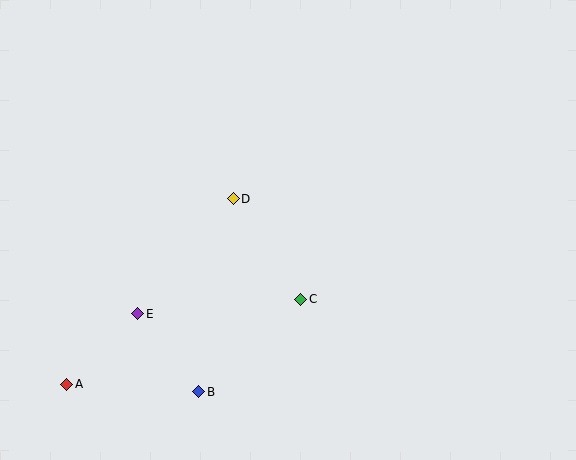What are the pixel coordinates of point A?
Point A is at (67, 384).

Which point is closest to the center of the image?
Point D at (233, 199) is closest to the center.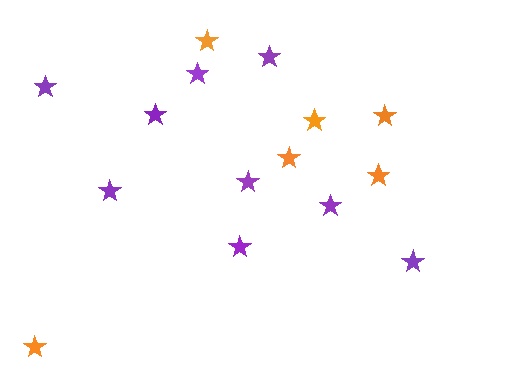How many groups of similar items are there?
There are 2 groups: one group of purple stars (9) and one group of orange stars (6).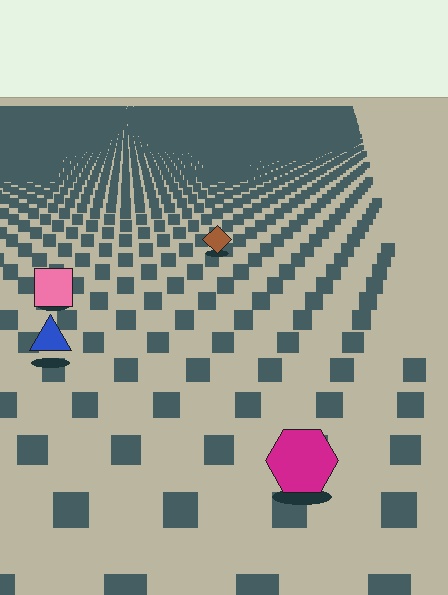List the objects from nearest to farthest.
From nearest to farthest: the magenta hexagon, the blue triangle, the pink square, the brown diamond.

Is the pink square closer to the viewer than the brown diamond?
Yes. The pink square is closer — you can tell from the texture gradient: the ground texture is coarser near it.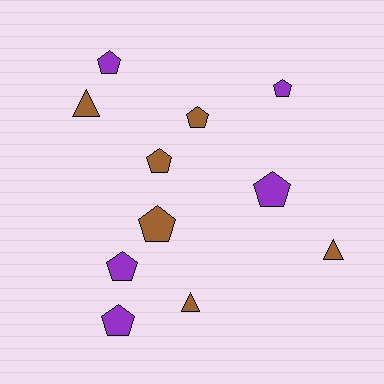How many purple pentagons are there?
There are 5 purple pentagons.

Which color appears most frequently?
Brown, with 6 objects.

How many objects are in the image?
There are 11 objects.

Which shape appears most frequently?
Pentagon, with 8 objects.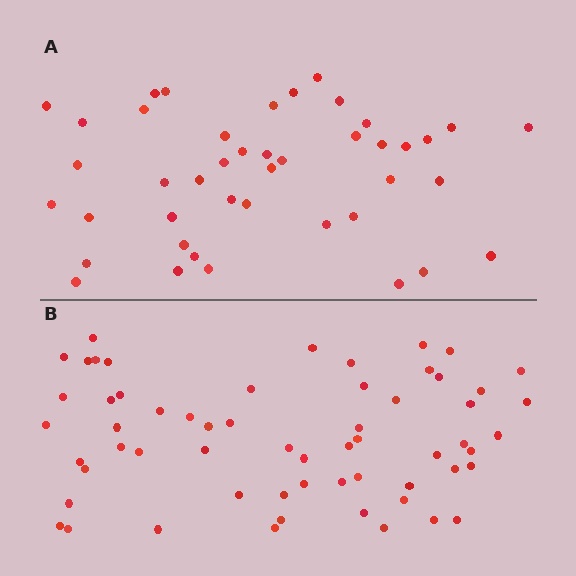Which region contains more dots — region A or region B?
Region B (the bottom region) has more dots.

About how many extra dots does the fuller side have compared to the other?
Region B has approximately 15 more dots than region A.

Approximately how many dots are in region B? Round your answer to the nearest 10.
About 60 dots.